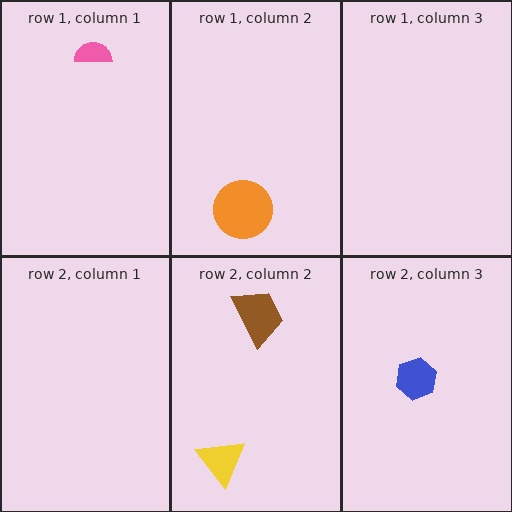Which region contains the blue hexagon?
The row 2, column 3 region.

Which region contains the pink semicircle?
The row 1, column 1 region.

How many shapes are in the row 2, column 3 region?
1.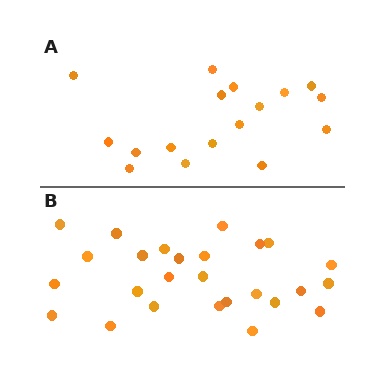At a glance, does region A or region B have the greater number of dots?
Region B (the bottom region) has more dots.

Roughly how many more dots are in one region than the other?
Region B has roughly 8 or so more dots than region A.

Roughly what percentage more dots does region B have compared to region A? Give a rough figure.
About 55% more.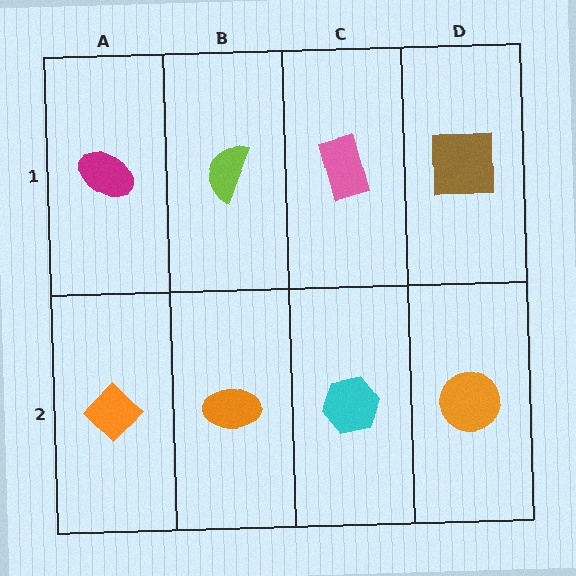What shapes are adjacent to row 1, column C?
A cyan hexagon (row 2, column C), a lime semicircle (row 1, column B), a brown square (row 1, column D).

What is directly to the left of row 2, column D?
A cyan hexagon.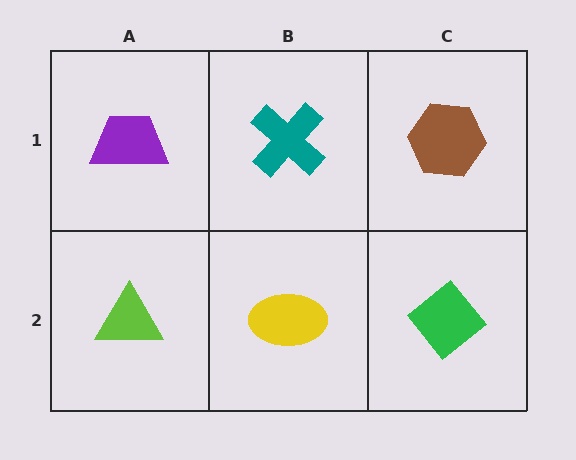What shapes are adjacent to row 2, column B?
A teal cross (row 1, column B), a lime triangle (row 2, column A), a green diamond (row 2, column C).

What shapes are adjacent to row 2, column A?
A purple trapezoid (row 1, column A), a yellow ellipse (row 2, column B).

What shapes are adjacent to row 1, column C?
A green diamond (row 2, column C), a teal cross (row 1, column B).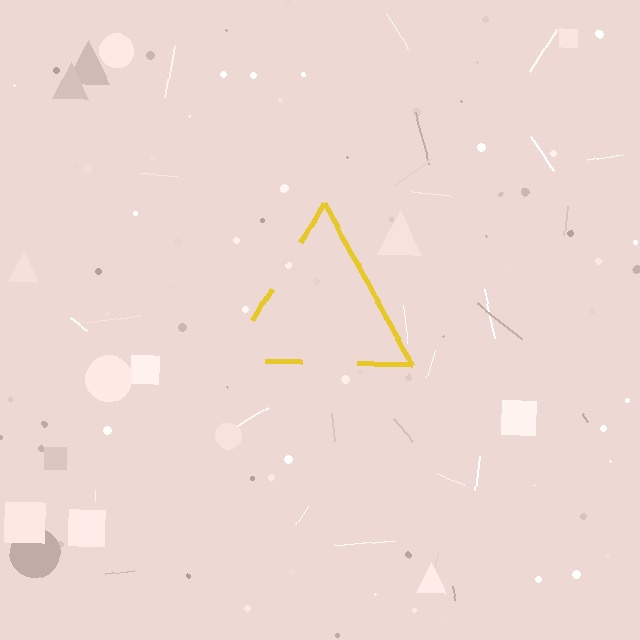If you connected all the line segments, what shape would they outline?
They would outline a triangle.